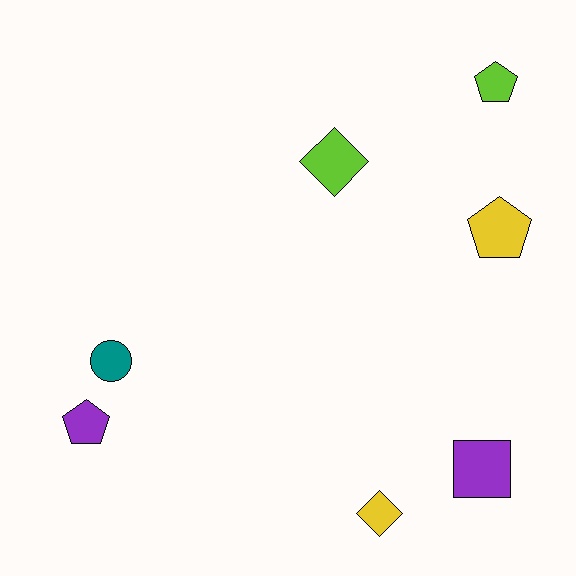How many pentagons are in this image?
There are 3 pentagons.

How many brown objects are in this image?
There are no brown objects.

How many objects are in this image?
There are 7 objects.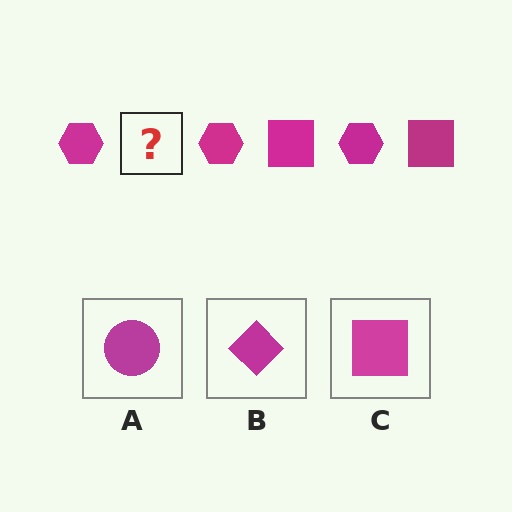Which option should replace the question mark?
Option C.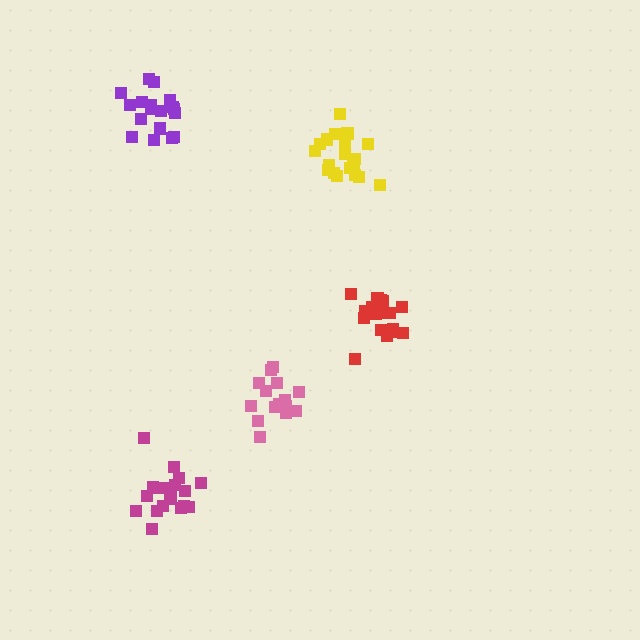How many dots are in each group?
Group 1: 15 dots, Group 2: 19 dots, Group 3: 20 dots, Group 4: 18 dots, Group 5: 18 dots (90 total).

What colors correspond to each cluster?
The clusters are colored: pink, magenta, yellow, purple, red.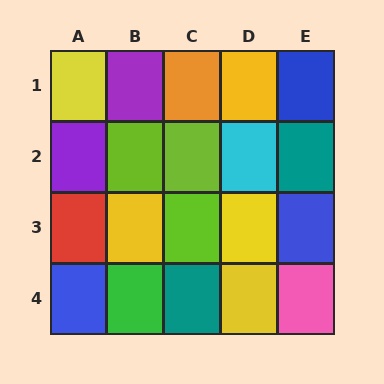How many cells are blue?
3 cells are blue.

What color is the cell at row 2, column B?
Lime.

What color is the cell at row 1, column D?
Yellow.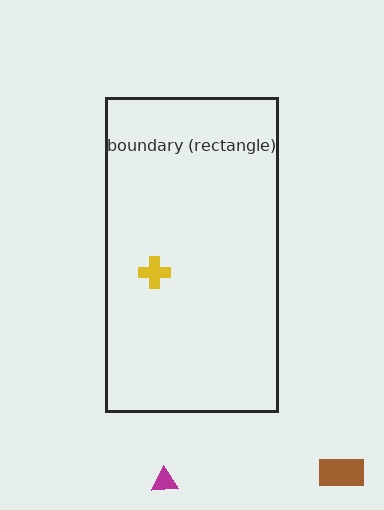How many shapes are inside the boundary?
1 inside, 2 outside.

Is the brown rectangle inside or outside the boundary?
Outside.